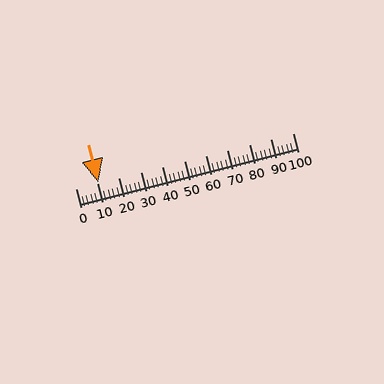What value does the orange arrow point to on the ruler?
The orange arrow points to approximately 10.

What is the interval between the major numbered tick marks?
The major tick marks are spaced 10 units apart.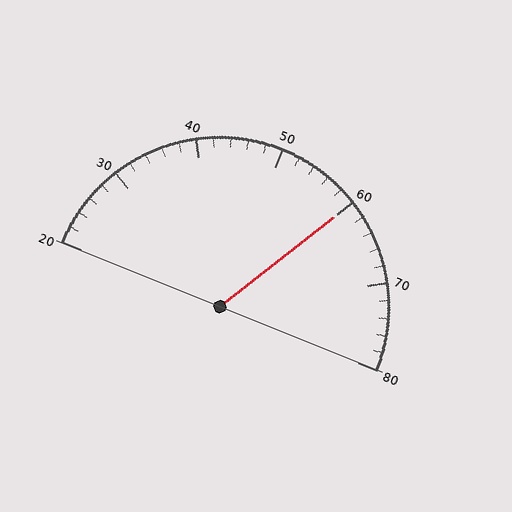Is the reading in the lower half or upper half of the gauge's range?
The reading is in the upper half of the range (20 to 80).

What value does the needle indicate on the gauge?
The needle indicates approximately 60.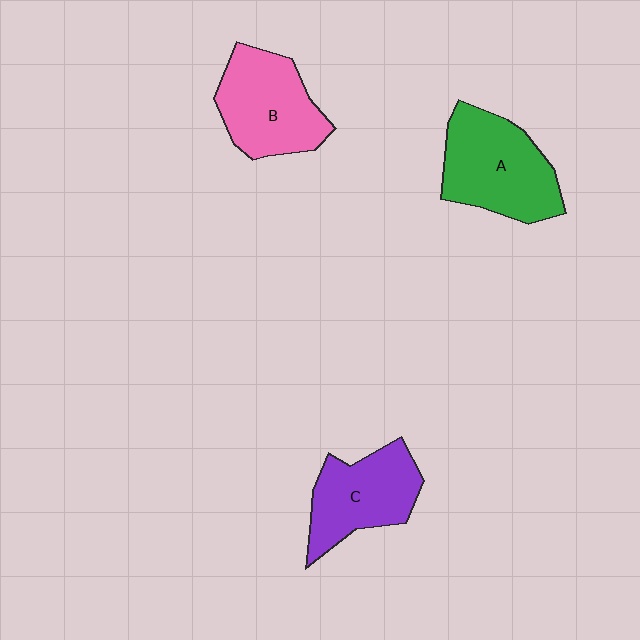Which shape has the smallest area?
Shape C (purple).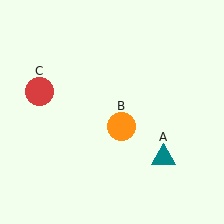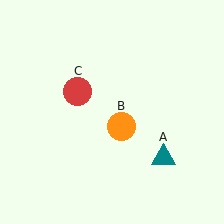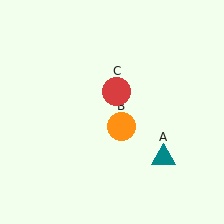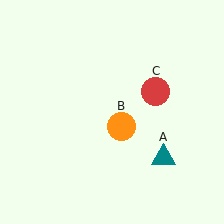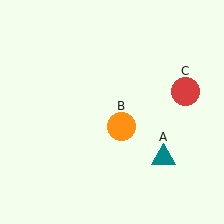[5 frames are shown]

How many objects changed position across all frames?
1 object changed position: red circle (object C).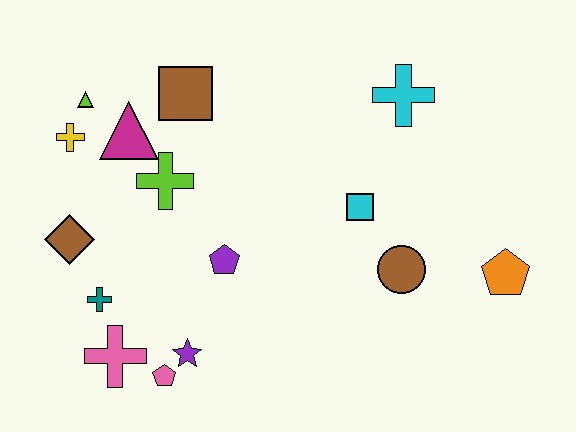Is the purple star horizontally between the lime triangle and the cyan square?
Yes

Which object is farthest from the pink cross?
The orange pentagon is farthest from the pink cross.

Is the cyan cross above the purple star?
Yes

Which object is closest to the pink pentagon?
The purple star is closest to the pink pentagon.